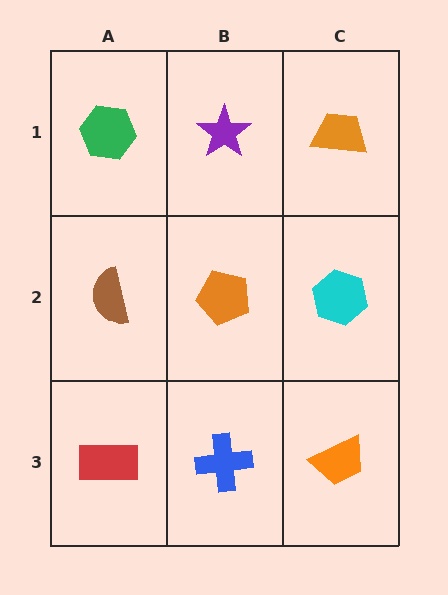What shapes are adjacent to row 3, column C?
A cyan hexagon (row 2, column C), a blue cross (row 3, column B).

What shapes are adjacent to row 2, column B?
A purple star (row 1, column B), a blue cross (row 3, column B), a brown semicircle (row 2, column A), a cyan hexagon (row 2, column C).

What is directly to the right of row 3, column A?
A blue cross.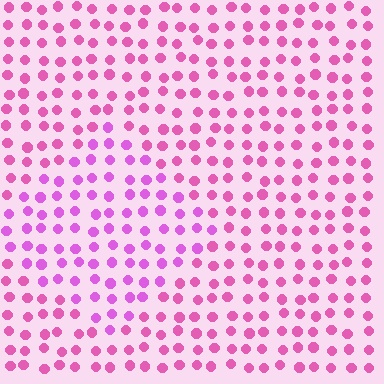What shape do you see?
I see a diamond.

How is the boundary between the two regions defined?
The boundary is defined purely by a slight shift in hue (about 24 degrees). Spacing, size, and orientation are identical on both sides.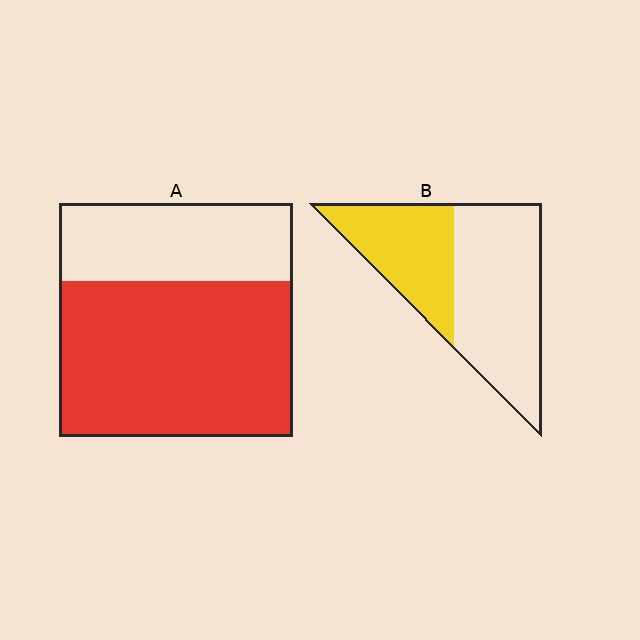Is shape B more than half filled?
No.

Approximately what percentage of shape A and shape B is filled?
A is approximately 65% and B is approximately 40%.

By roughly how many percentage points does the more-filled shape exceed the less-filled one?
By roughly 30 percentage points (A over B).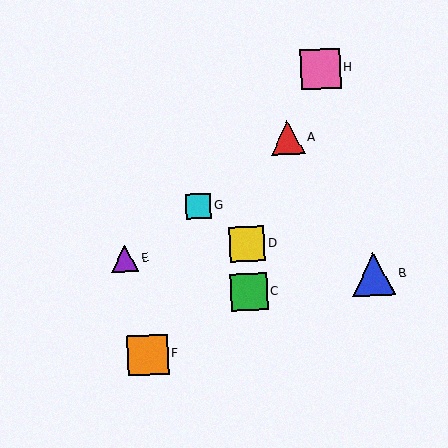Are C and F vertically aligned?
No, C is at x≈249 and F is at x≈148.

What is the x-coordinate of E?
Object E is at x≈125.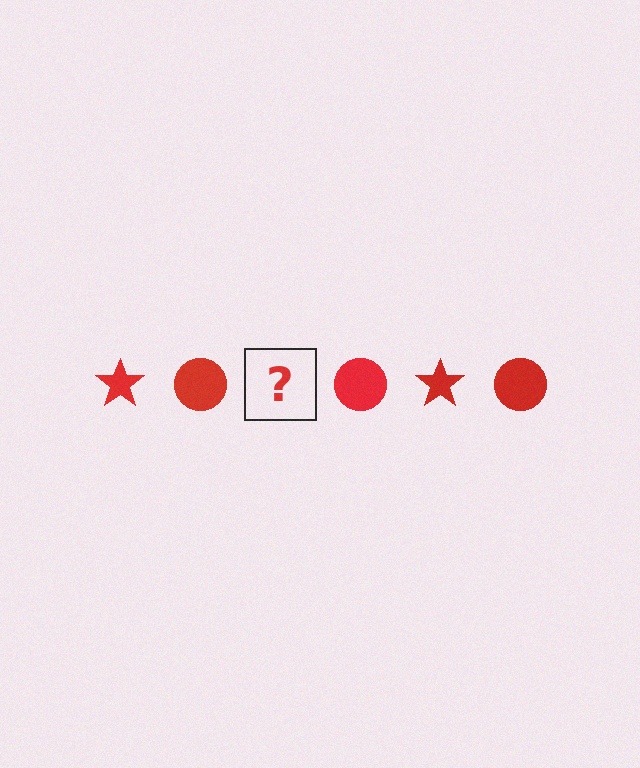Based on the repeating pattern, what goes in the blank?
The blank should be a red star.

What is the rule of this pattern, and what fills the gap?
The rule is that the pattern cycles through star, circle shapes in red. The gap should be filled with a red star.